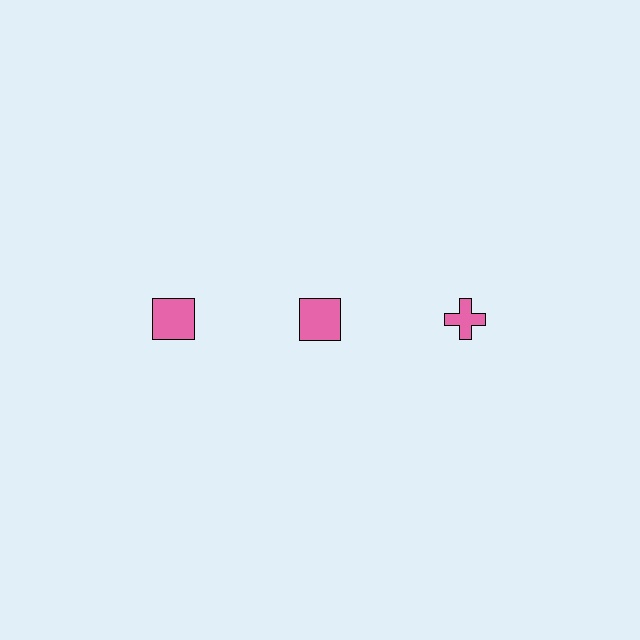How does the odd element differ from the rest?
It has a different shape: cross instead of square.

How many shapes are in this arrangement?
There are 3 shapes arranged in a grid pattern.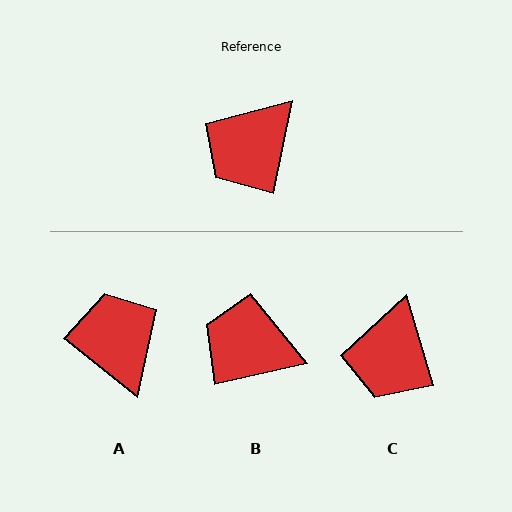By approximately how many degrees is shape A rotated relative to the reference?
Approximately 117 degrees clockwise.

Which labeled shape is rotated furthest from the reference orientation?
A, about 117 degrees away.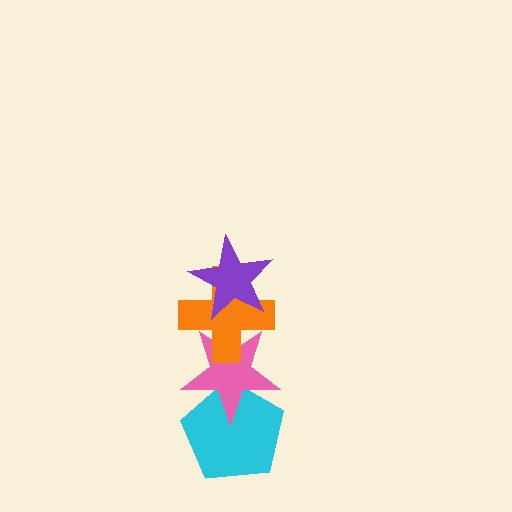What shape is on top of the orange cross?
The purple star is on top of the orange cross.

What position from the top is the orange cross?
The orange cross is 2nd from the top.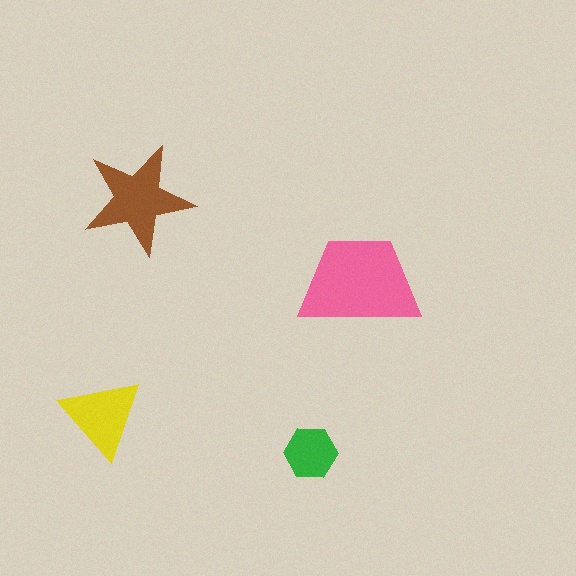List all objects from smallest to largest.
The green hexagon, the yellow triangle, the brown star, the pink trapezoid.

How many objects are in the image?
There are 4 objects in the image.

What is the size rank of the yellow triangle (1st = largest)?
3rd.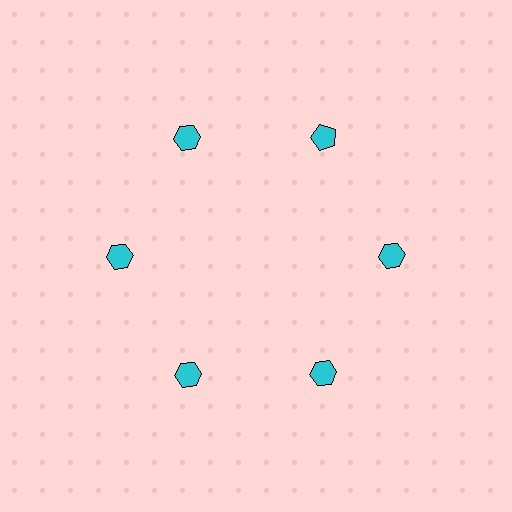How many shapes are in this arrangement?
There are 6 shapes arranged in a ring pattern.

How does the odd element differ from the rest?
It has a different shape: pentagon instead of hexagon.